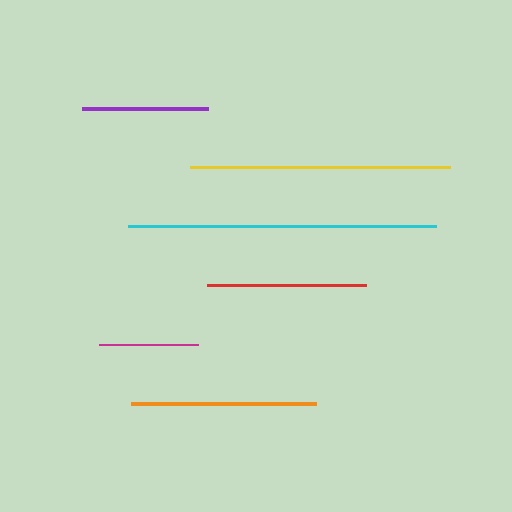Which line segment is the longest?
The cyan line is the longest at approximately 309 pixels.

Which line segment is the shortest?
The magenta line is the shortest at approximately 99 pixels.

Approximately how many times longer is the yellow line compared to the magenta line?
The yellow line is approximately 2.6 times the length of the magenta line.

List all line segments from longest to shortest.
From longest to shortest: cyan, yellow, orange, red, purple, magenta.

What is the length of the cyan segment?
The cyan segment is approximately 309 pixels long.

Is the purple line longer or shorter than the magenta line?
The purple line is longer than the magenta line.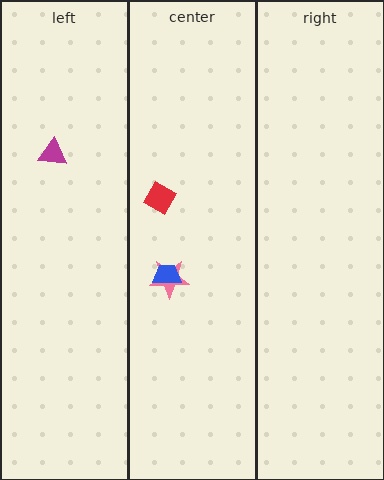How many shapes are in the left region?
1.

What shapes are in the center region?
The pink star, the red diamond, the blue trapezoid.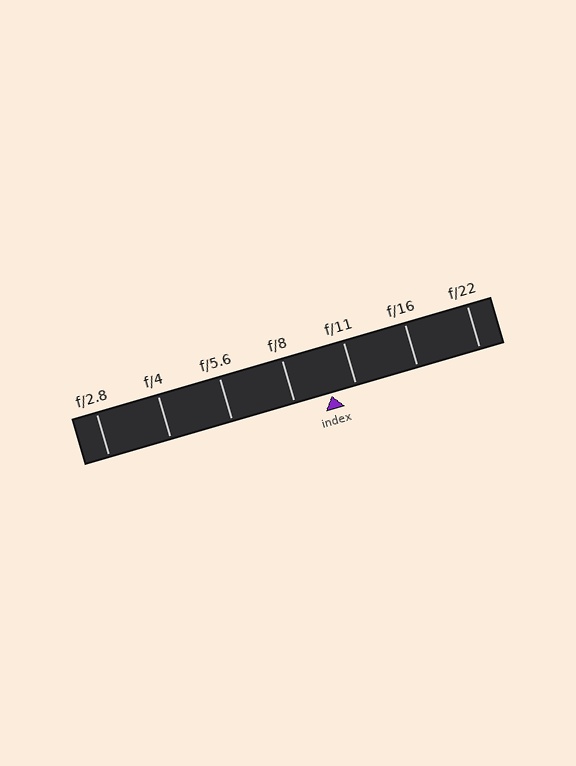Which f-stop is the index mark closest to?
The index mark is closest to f/11.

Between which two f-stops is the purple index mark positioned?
The index mark is between f/8 and f/11.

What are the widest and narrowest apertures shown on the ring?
The widest aperture shown is f/2.8 and the narrowest is f/22.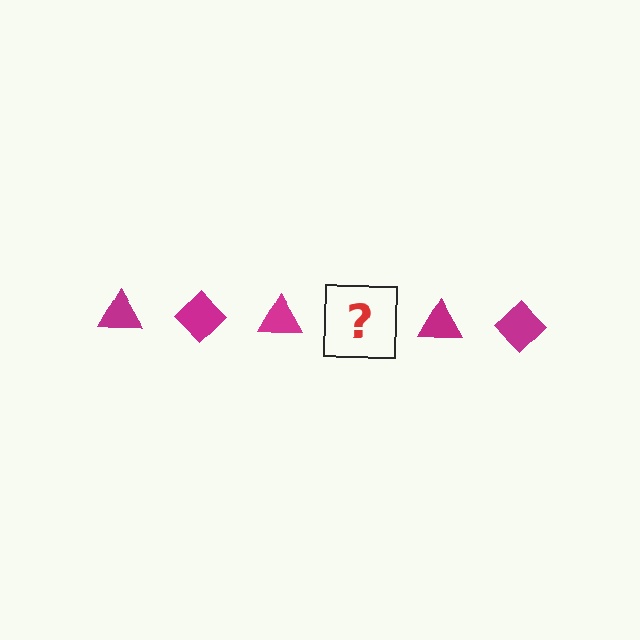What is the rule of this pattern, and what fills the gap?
The rule is that the pattern cycles through triangle, diamond shapes in magenta. The gap should be filled with a magenta diamond.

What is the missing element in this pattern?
The missing element is a magenta diamond.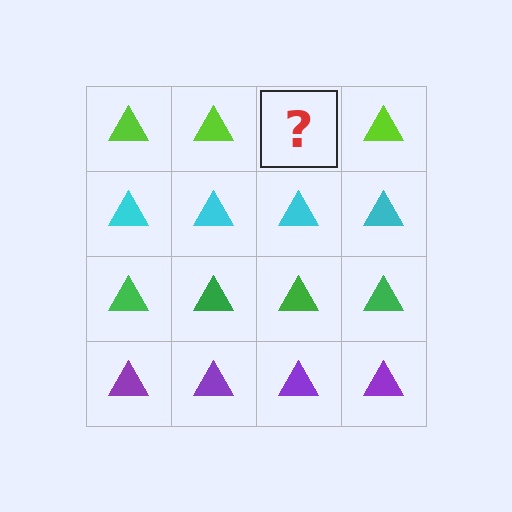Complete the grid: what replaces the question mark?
The question mark should be replaced with a lime triangle.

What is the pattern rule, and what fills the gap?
The rule is that each row has a consistent color. The gap should be filled with a lime triangle.